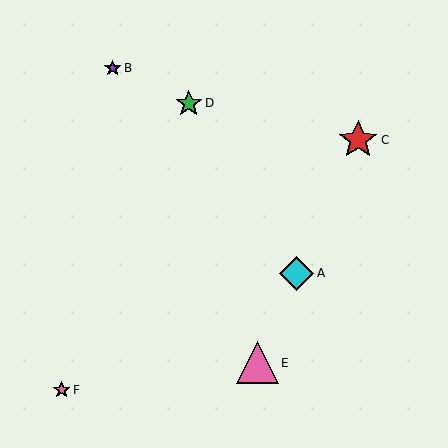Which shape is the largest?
The pink triangle (labeled E) is the largest.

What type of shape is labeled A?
Shape A is a cyan diamond.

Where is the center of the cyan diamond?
The center of the cyan diamond is at (297, 273).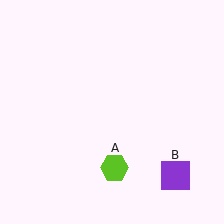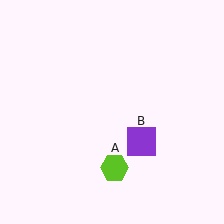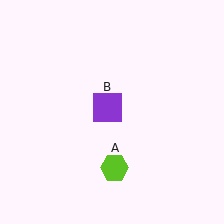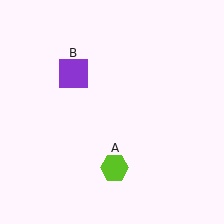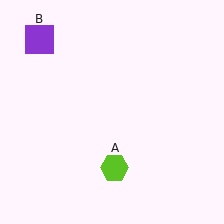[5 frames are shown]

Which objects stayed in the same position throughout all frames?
Lime hexagon (object A) remained stationary.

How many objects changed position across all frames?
1 object changed position: purple square (object B).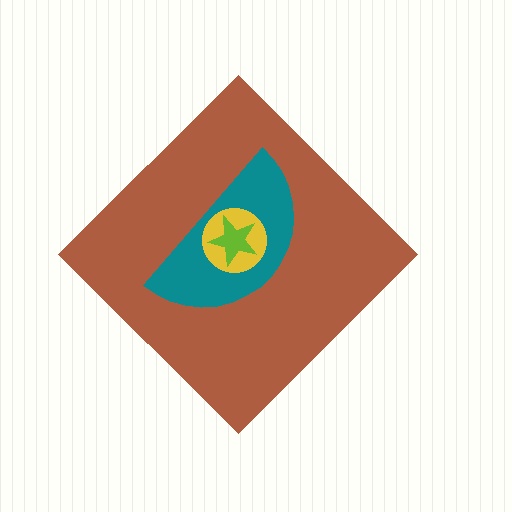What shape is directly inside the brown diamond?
The teal semicircle.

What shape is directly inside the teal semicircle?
The yellow circle.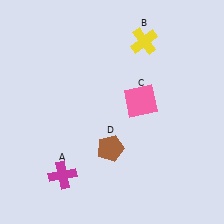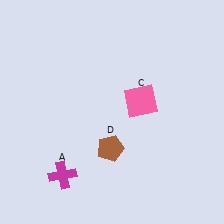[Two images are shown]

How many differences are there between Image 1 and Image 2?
There is 1 difference between the two images.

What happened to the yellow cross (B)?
The yellow cross (B) was removed in Image 2. It was in the top-right area of Image 1.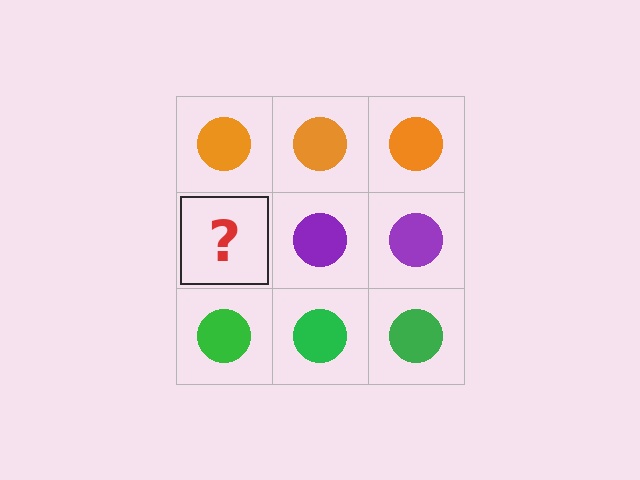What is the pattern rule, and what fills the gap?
The rule is that each row has a consistent color. The gap should be filled with a purple circle.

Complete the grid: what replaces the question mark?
The question mark should be replaced with a purple circle.